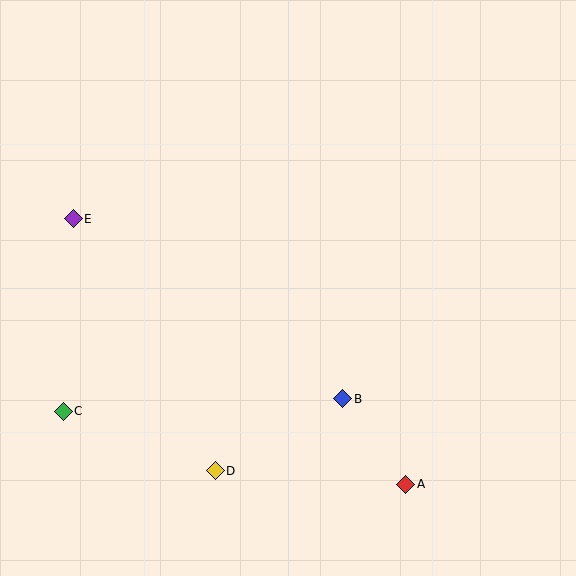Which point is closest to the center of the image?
Point B at (343, 399) is closest to the center.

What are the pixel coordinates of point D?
Point D is at (215, 471).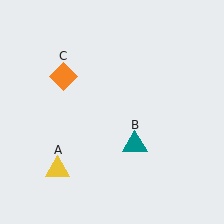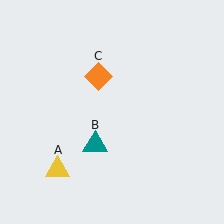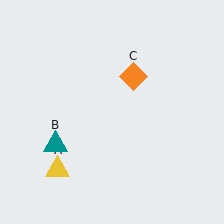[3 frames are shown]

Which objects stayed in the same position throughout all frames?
Yellow triangle (object A) remained stationary.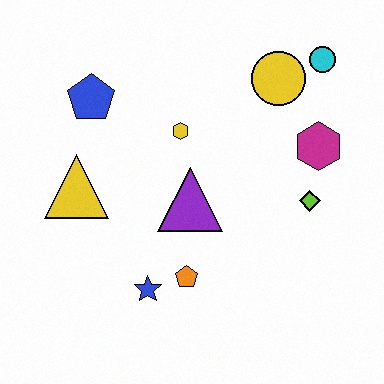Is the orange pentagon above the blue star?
Yes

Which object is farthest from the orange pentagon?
The cyan circle is farthest from the orange pentagon.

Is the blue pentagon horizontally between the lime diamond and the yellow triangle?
Yes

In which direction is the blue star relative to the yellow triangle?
The blue star is below the yellow triangle.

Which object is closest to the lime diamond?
The magenta hexagon is closest to the lime diamond.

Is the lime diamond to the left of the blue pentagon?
No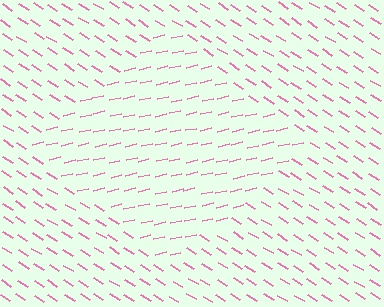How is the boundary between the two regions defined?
The boundary is defined purely by a change in line orientation (approximately 45 degrees difference). All lines are the same color and thickness.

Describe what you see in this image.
The image is filled with small pink line segments. A diamond region in the image has lines oriented differently from the surrounding lines, creating a visible texture boundary.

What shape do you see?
I see a diamond.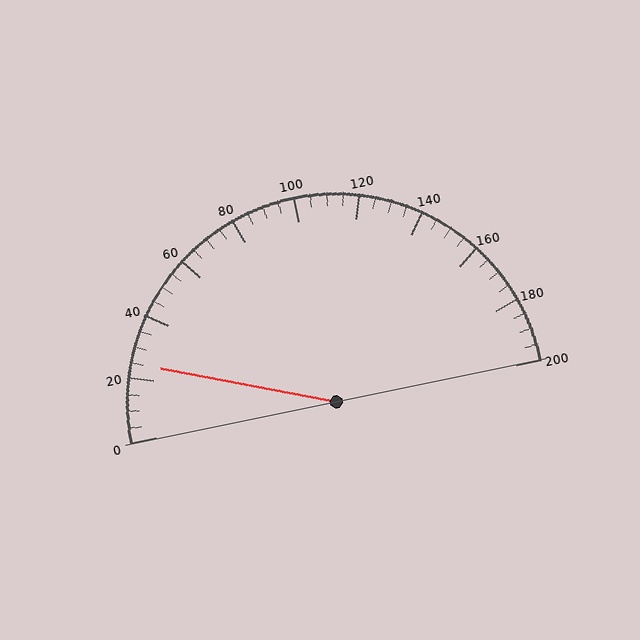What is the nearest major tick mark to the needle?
The nearest major tick mark is 20.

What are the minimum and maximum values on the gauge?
The gauge ranges from 0 to 200.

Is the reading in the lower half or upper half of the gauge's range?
The reading is in the lower half of the range (0 to 200).